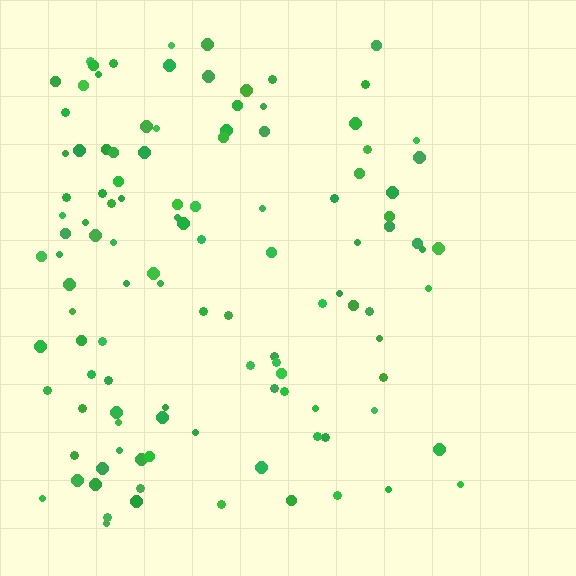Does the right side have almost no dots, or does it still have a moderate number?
Still a moderate number, just noticeably fewer than the left.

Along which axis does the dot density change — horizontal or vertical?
Horizontal.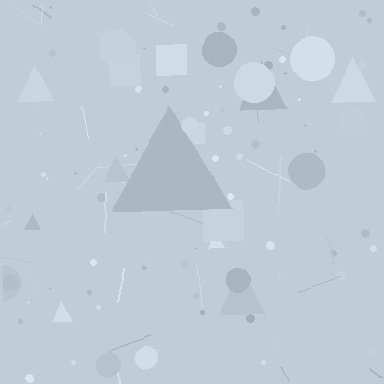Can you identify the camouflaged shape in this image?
The camouflaged shape is a triangle.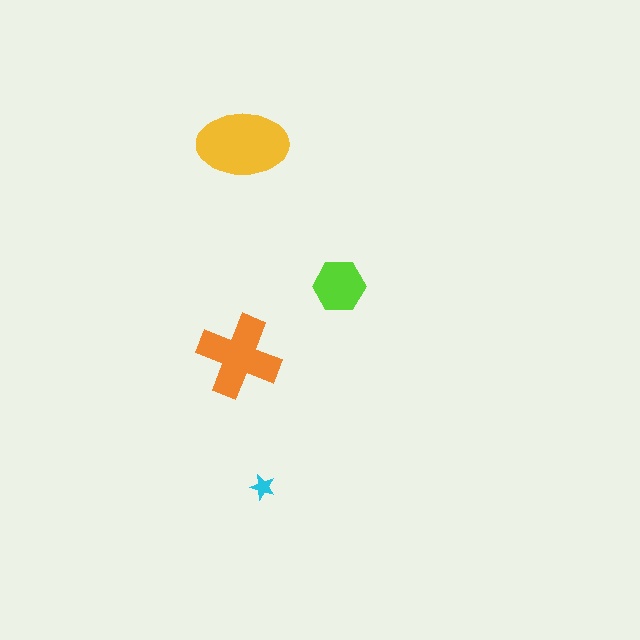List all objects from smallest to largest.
The cyan star, the lime hexagon, the orange cross, the yellow ellipse.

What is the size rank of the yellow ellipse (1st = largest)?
1st.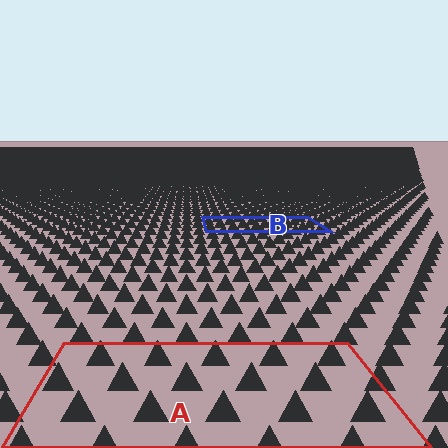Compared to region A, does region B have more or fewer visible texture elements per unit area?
Region B has more texture elements per unit area — they are packed more densely because it is farther away.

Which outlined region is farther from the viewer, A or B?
Region B is farther from the viewer — the texture elements inside it appear smaller and more densely packed.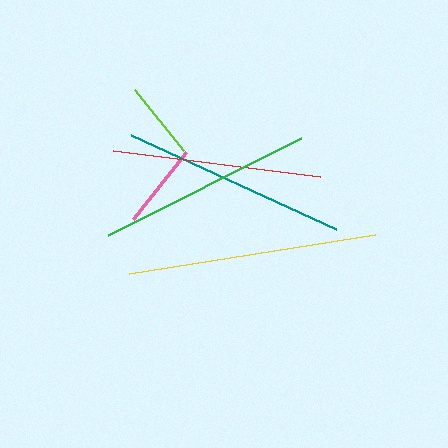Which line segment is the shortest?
The lime line is the shortest at approximately 78 pixels.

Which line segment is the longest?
The yellow line is the longest at approximately 249 pixels.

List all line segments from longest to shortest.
From longest to shortest: yellow, teal, green, red, pink, lime.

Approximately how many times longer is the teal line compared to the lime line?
The teal line is approximately 2.9 times the length of the lime line.